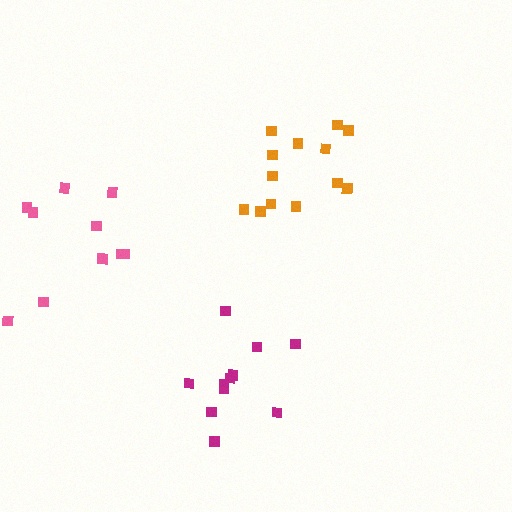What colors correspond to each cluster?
The clusters are colored: pink, magenta, orange.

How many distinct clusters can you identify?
There are 3 distinct clusters.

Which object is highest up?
The orange cluster is topmost.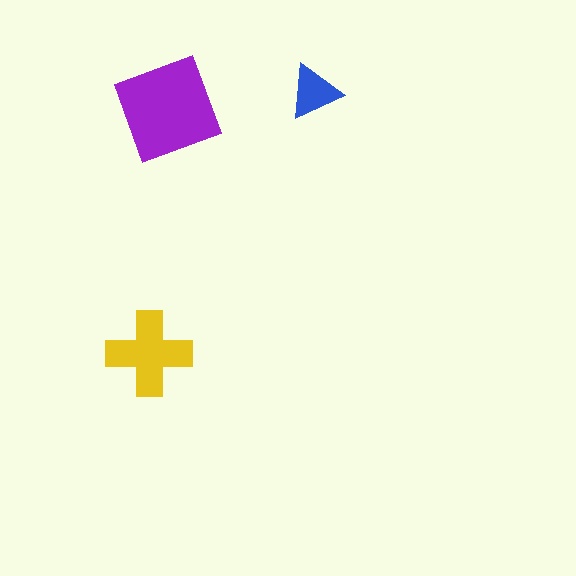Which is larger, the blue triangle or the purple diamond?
The purple diamond.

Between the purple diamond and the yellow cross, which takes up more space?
The purple diamond.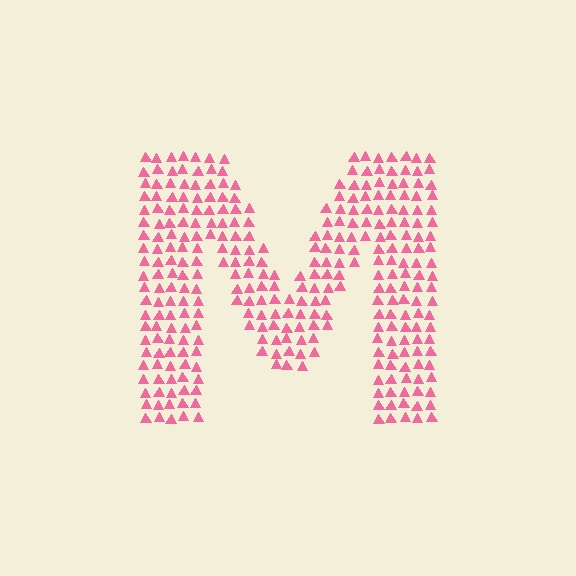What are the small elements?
The small elements are triangles.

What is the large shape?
The large shape is the letter M.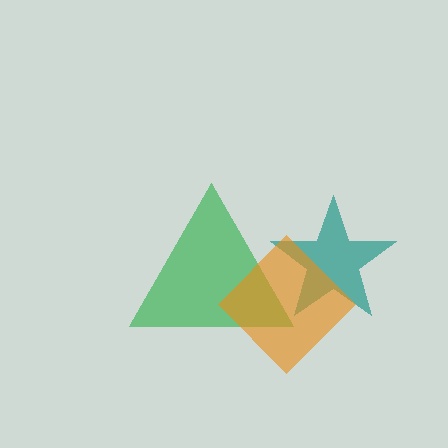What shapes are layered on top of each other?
The layered shapes are: a green triangle, a teal star, an orange diamond.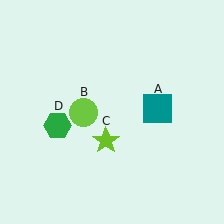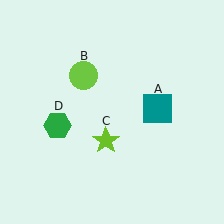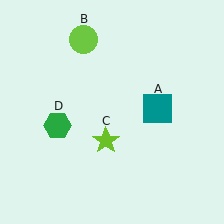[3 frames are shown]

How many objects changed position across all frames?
1 object changed position: lime circle (object B).